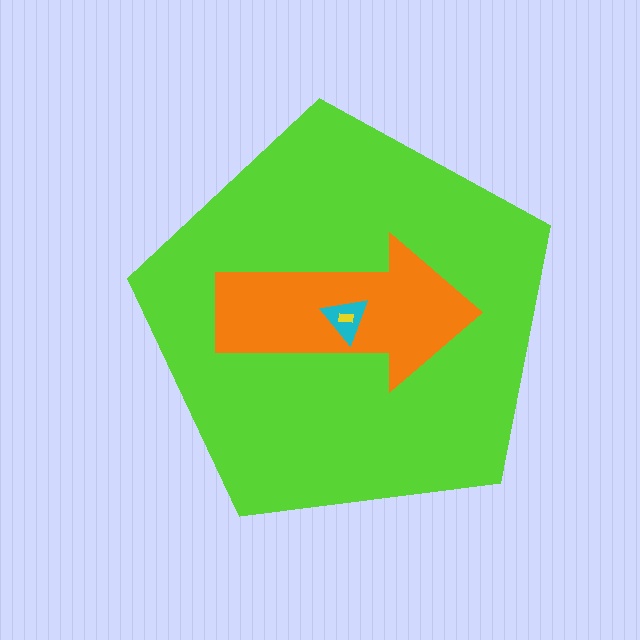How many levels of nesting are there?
4.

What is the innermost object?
The yellow rectangle.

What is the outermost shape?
The lime pentagon.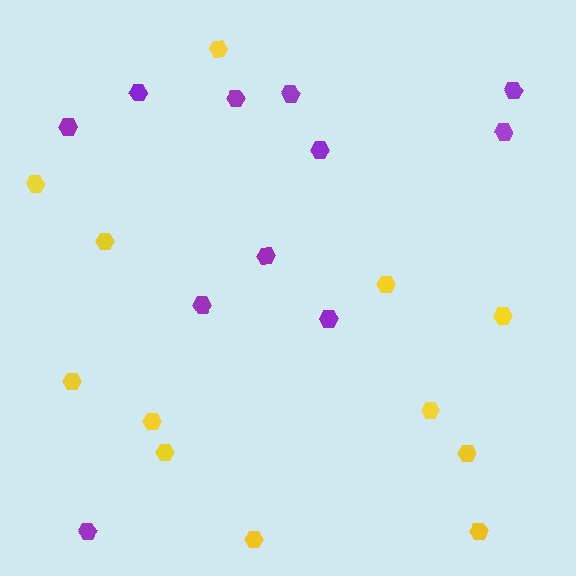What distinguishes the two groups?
There are 2 groups: one group of purple hexagons (11) and one group of yellow hexagons (12).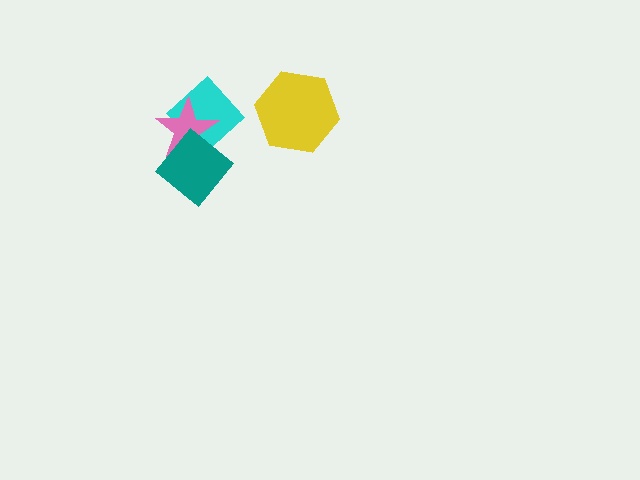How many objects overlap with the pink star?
2 objects overlap with the pink star.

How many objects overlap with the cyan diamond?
2 objects overlap with the cyan diamond.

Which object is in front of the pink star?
The teal diamond is in front of the pink star.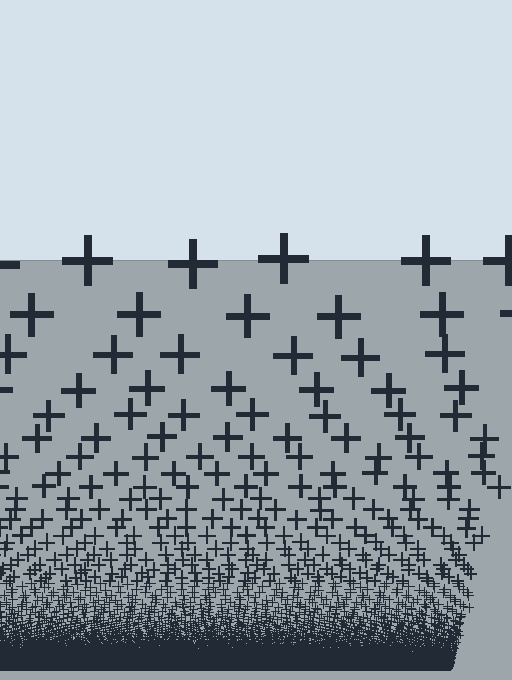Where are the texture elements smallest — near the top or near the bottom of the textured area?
Near the bottom.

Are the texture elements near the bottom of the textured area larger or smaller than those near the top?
Smaller. The gradient is inverted — elements near the bottom are smaller and denser.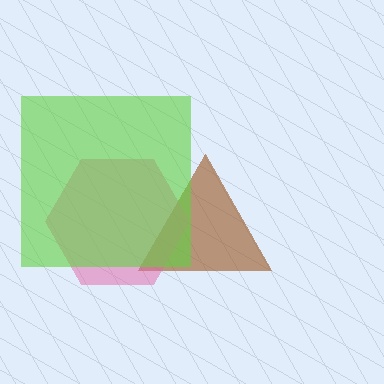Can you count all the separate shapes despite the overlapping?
Yes, there are 3 separate shapes.